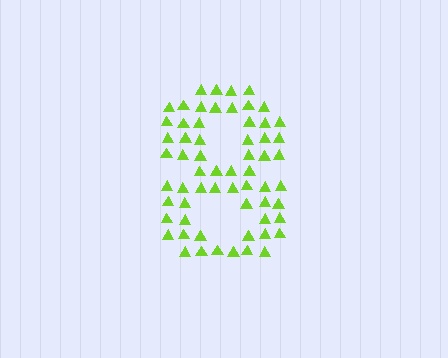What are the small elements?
The small elements are triangles.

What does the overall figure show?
The overall figure shows the digit 8.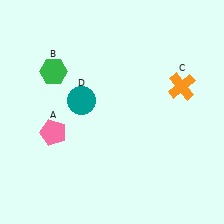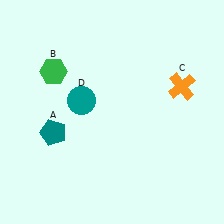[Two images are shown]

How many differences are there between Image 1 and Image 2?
There is 1 difference between the two images.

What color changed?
The pentagon (A) changed from pink in Image 1 to teal in Image 2.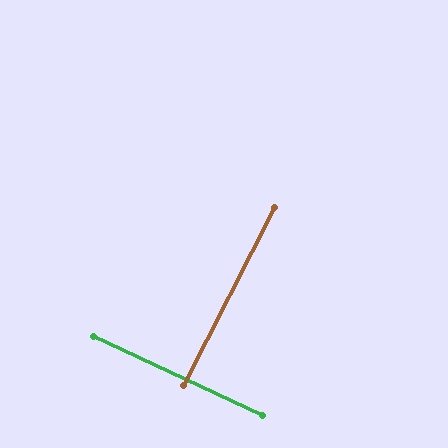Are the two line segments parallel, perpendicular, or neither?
Perpendicular — they meet at approximately 88°.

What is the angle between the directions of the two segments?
Approximately 88 degrees.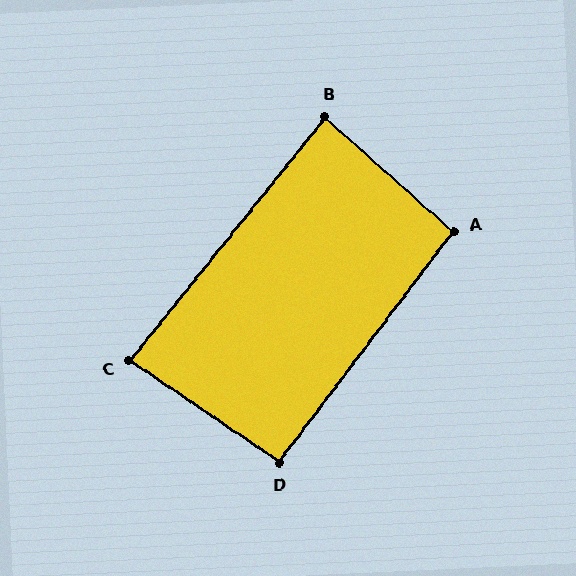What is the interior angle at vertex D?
Approximately 93 degrees (approximately right).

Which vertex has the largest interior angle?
A, at approximately 95 degrees.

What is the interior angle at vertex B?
Approximately 87 degrees (approximately right).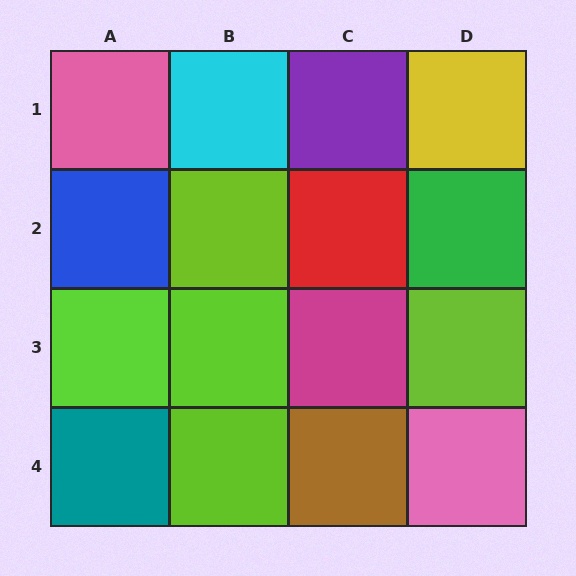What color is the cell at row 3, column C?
Magenta.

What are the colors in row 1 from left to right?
Pink, cyan, purple, yellow.